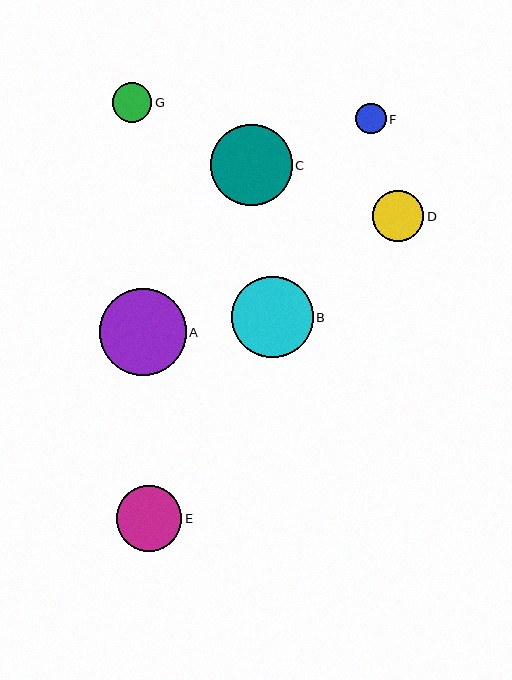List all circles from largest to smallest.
From largest to smallest: A, B, C, E, D, G, F.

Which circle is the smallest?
Circle F is the smallest with a size of approximately 31 pixels.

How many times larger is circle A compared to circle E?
Circle A is approximately 1.3 times the size of circle E.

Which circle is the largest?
Circle A is the largest with a size of approximately 87 pixels.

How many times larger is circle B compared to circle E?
Circle B is approximately 1.2 times the size of circle E.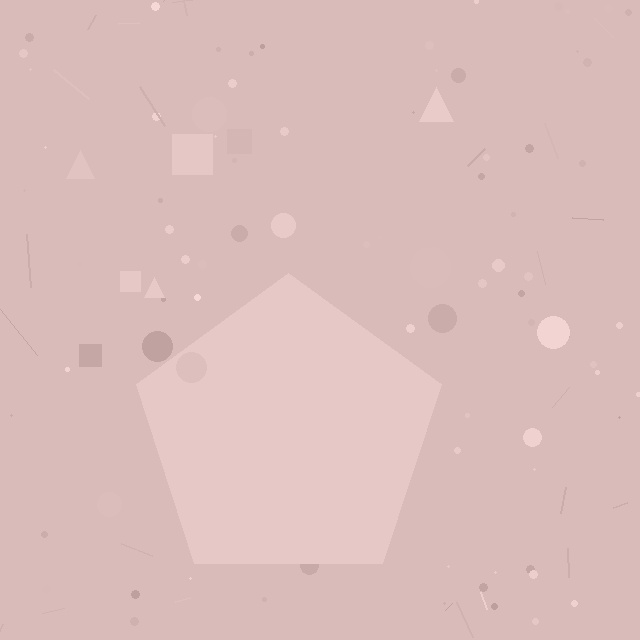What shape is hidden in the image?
A pentagon is hidden in the image.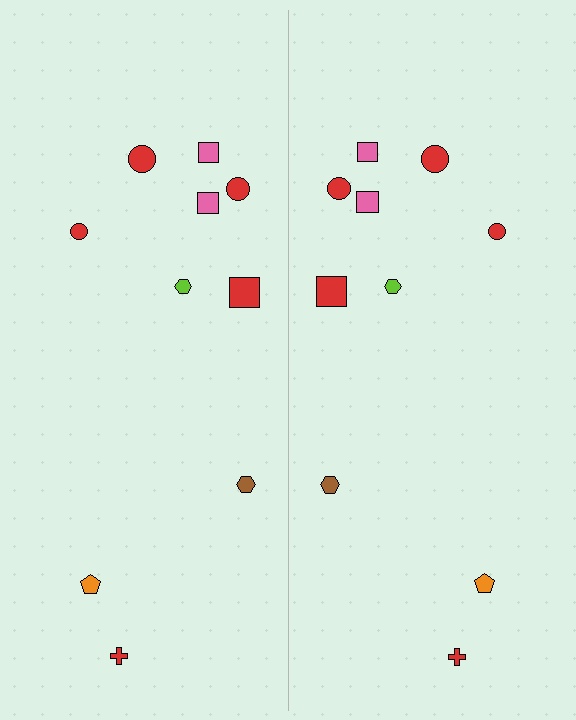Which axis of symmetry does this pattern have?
The pattern has a vertical axis of symmetry running through the center of the image.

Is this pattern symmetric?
Yes, this pattern has bilateral (reflection) symmetry.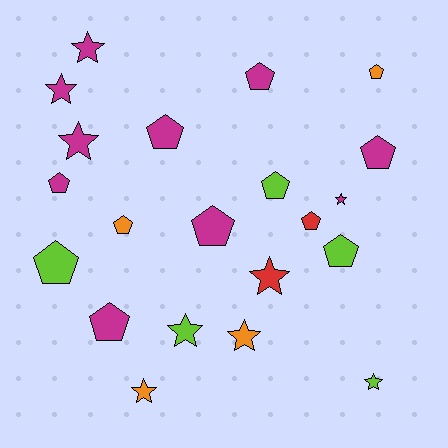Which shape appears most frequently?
Pentagon, with 12 objects.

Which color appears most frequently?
Magenta, with 10 objects.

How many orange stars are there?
There are 2 orange stars.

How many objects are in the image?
There are 21 objects.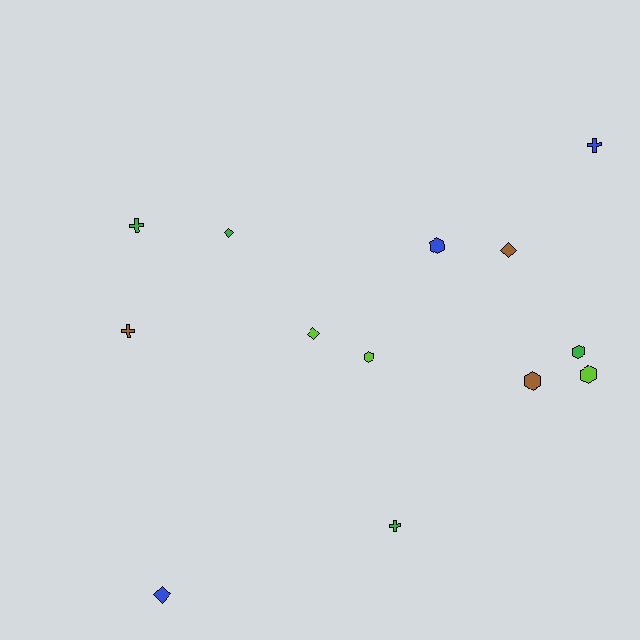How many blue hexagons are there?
There is 1 blue hexagon.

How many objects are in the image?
There are 13 objects.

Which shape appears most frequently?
Hexagon, with 5 objects.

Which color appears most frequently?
Green, with 4 objects.